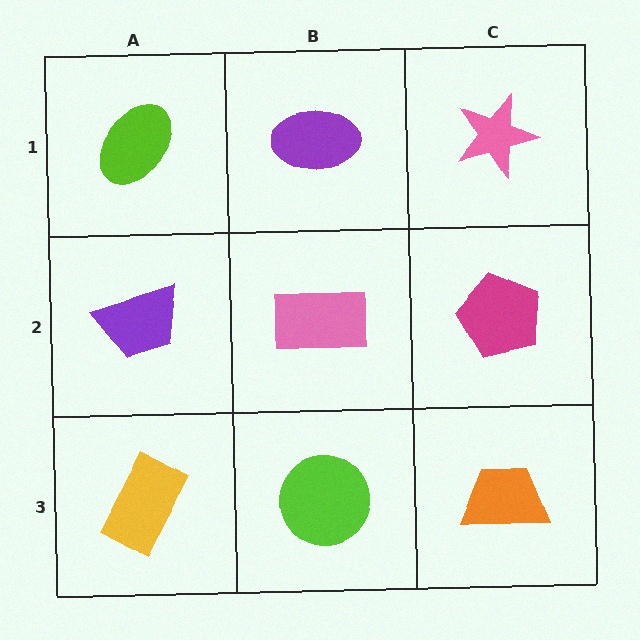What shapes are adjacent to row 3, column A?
A purple trapezoid (row 2, column A), a lime circle (row 3, column B).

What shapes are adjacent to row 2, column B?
A purple ellipse (row 1, column B), a lime circle (row 3, column B), a purple trapezoid (row 2, column A), a magenta pentagon (row 2, column C).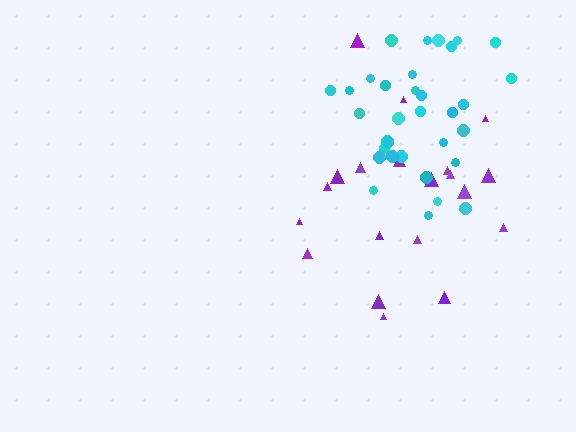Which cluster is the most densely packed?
Cyan.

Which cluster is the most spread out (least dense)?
Purple.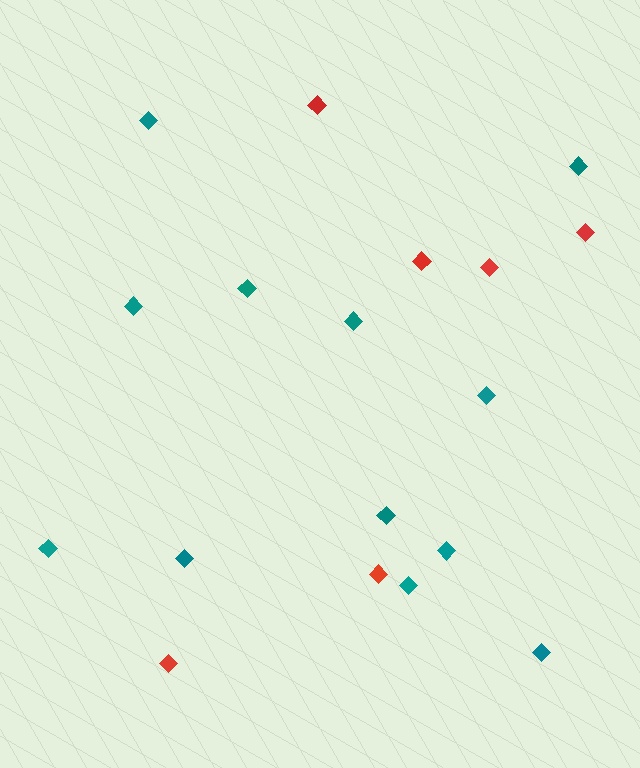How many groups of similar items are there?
There are 2 groups: one group of red diamonds (6) and one group of teal diamonds (12).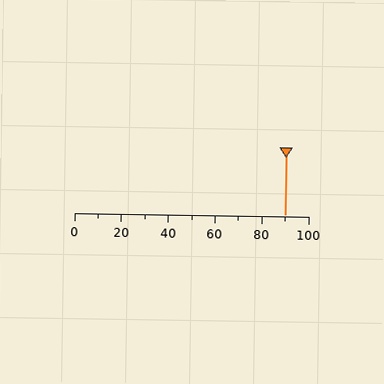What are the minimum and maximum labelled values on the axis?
The axis runs from 0 to 100.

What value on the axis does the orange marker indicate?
The marker indicates approximately 90.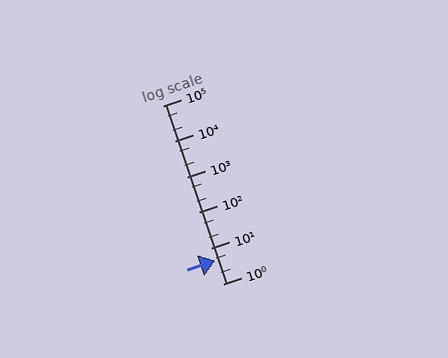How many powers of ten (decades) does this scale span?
The scale spans 5 decades, from 1 to 100000.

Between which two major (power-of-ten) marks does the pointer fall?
The pointer is between 1 and 10.